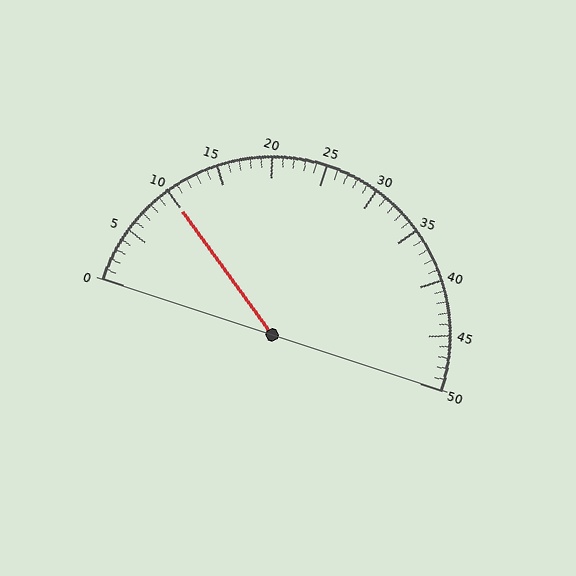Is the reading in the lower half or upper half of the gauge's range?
The reading is in the lower half of the range (0 to 50).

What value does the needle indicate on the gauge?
The needle indicates approximately 10.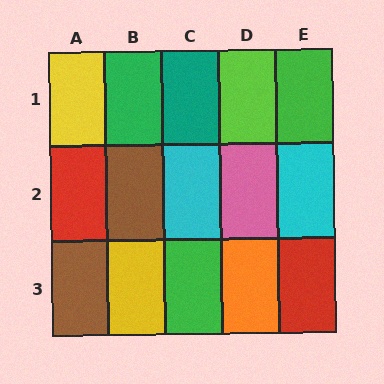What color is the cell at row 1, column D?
Lime.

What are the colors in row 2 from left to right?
Red, brown, cyan, pink, cyan.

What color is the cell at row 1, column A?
Yellow.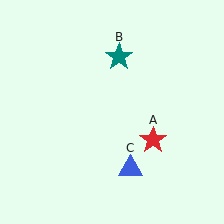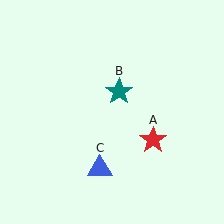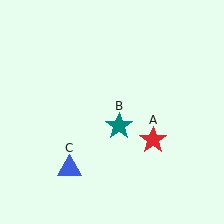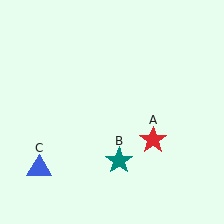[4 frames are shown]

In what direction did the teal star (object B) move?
The teal star (object B) moved down.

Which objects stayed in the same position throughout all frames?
Red star (object A) remained stationary.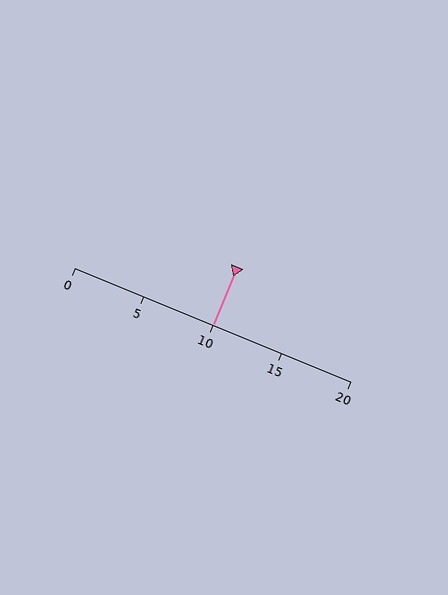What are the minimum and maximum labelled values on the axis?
The axis runs from 0 to 20.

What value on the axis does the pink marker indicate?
The marker indicates approximately 10.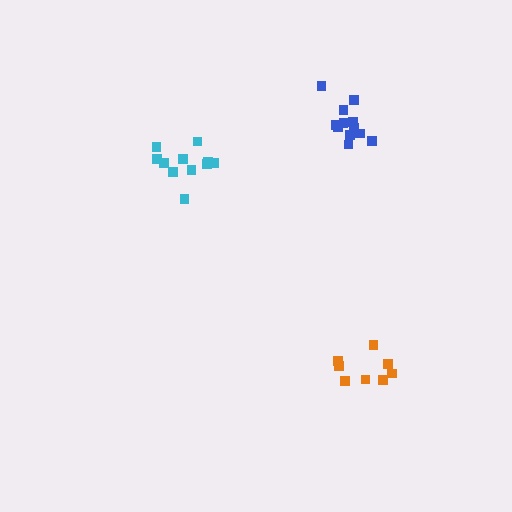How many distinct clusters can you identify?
There are 3 distinct clusters.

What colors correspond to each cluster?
The clusters are colored: blue, cyan, orange.